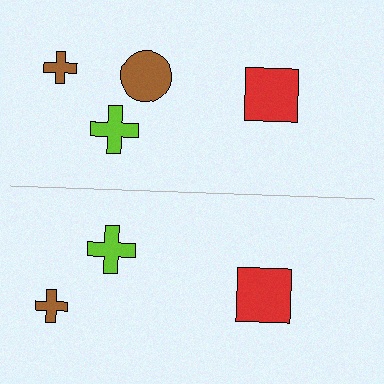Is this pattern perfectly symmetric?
No, the pattern is not perfectly symmetric. A brown circle is missing from the bottom side.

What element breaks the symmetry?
A brown circle is missing from the bottom side.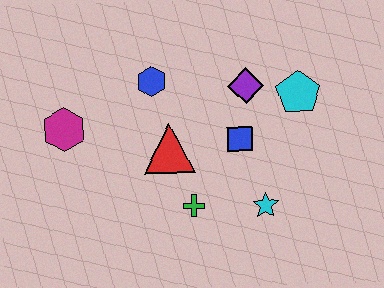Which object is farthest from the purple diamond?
The magenta hexagon is farthest from the purple diamond.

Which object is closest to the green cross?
The red triangle is closest to the green cross.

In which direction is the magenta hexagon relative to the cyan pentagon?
The magenta hexagon is to the left of the cyan pentagon.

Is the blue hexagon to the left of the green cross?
Yes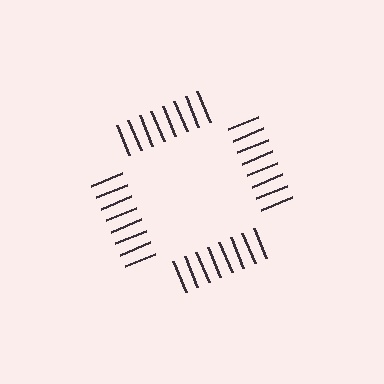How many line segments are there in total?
32 — 8 along each of the 4 edges.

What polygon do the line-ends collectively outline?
An illusory square — the line segments terminate on its edges but no continuous stroke is drawn.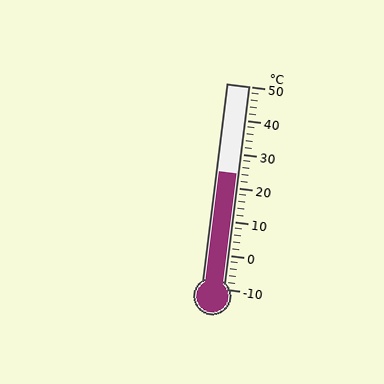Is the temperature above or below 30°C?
The temperature is below 30°C.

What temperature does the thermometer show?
The thermometer shows approximately 24°C.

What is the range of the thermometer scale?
The thermometer scale ranges from -10°C to 50°C.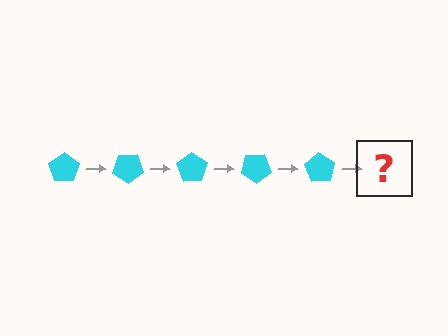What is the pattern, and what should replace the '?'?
The pattern is that the pentagon rotates 35 degrees each step. The '?' should be a cyan pentagon rotated 175 degrees.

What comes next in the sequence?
The next element should be a cyan pentagon rotated 175 degrees.